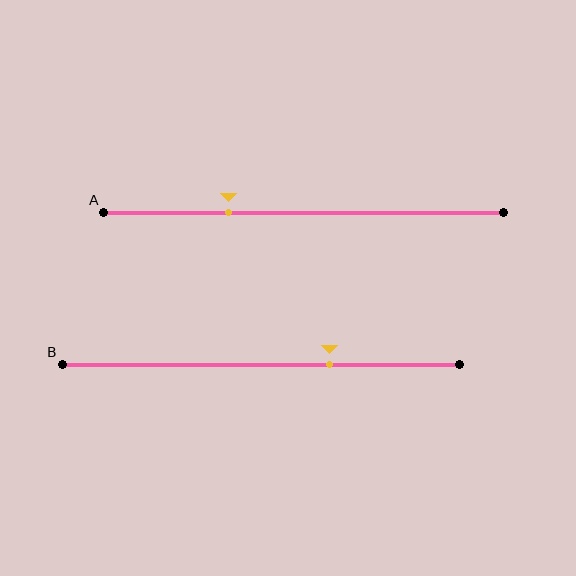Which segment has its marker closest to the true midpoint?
Segment B has its marker closest to the true midpoint.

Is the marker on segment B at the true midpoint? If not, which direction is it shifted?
No, the marker on segment B is shifted to the right by about 17% of the segment length.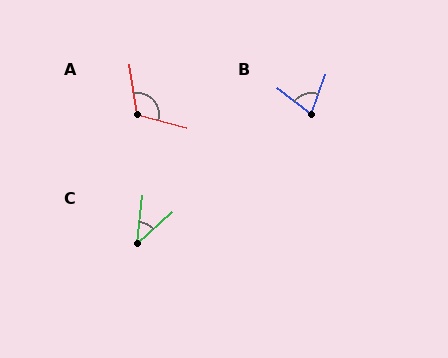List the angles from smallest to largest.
C (43°), B (71°), A (113°).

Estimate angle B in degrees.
Approximately 71 degrees.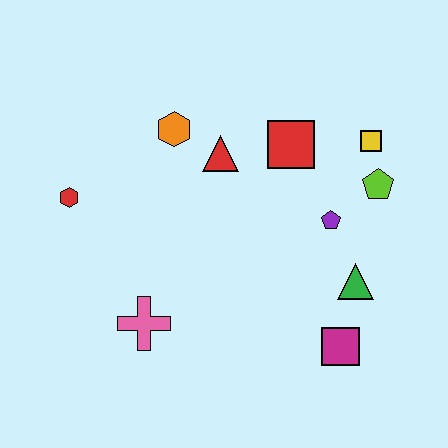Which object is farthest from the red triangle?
The magenta square is farthest from the red triangle.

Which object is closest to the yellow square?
The lime pentagon is closest to the yellow square.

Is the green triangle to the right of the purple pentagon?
Yes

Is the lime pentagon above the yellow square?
No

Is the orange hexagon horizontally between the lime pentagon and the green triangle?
No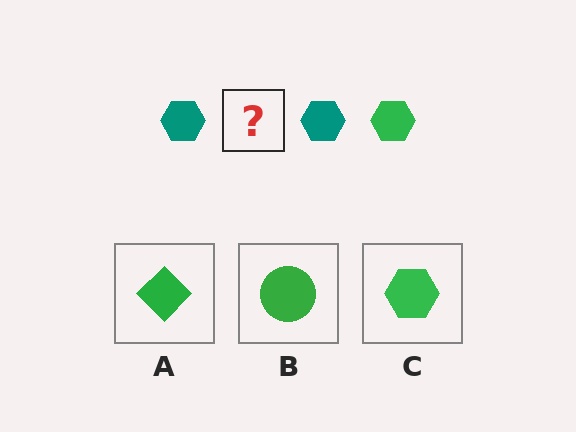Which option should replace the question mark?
Option C.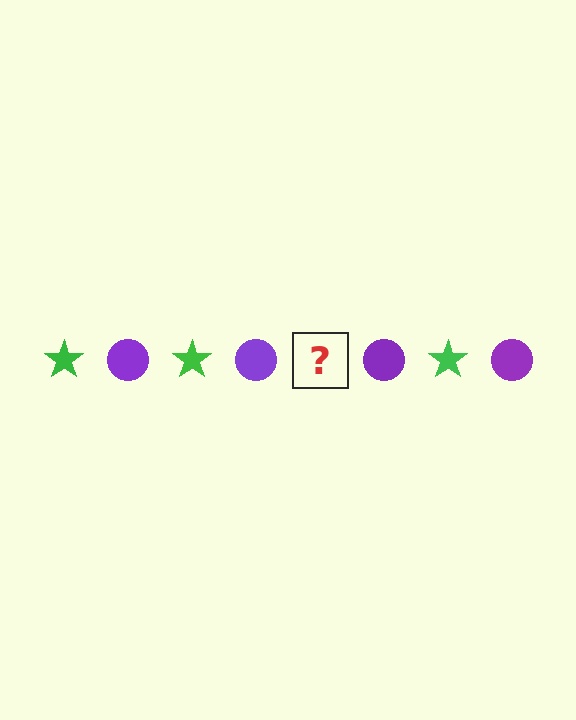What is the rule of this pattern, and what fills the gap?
The rule is that the pattern alternates between green star and purple circle. The gap should be filled with a green star.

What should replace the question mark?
The question mark should be replaced with a green star.